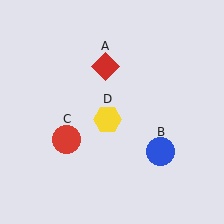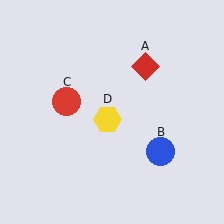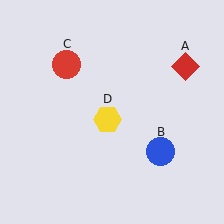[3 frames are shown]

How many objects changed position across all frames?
2 objects changed position: red diamond (object A), red circle (object C).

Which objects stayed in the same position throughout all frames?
Blue circle (object B) and yellow hexagon (object D) remained stationary.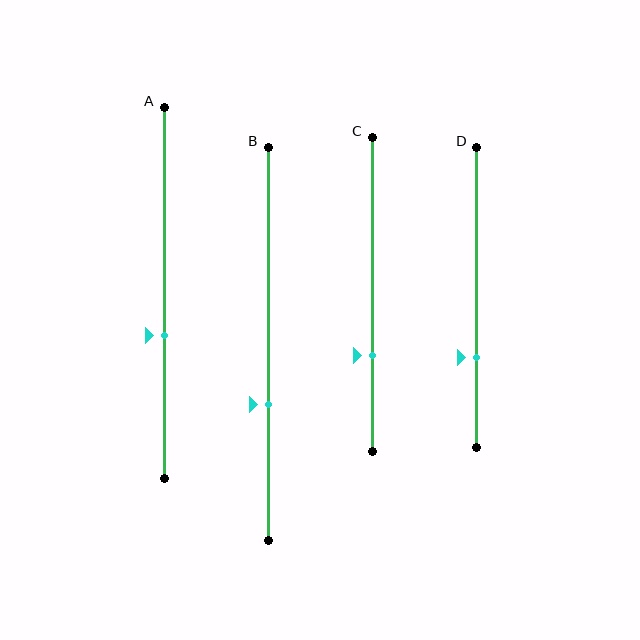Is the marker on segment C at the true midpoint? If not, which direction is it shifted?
No, the marker on segment C is shifted downward by about 19% of the segment length.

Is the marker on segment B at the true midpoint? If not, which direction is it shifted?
No, the marker on segment B is shifted downward by about 15% of the segment length.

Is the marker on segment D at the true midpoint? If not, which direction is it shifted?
No, the marker on segment D is shifted downward by about 20% of the segment length.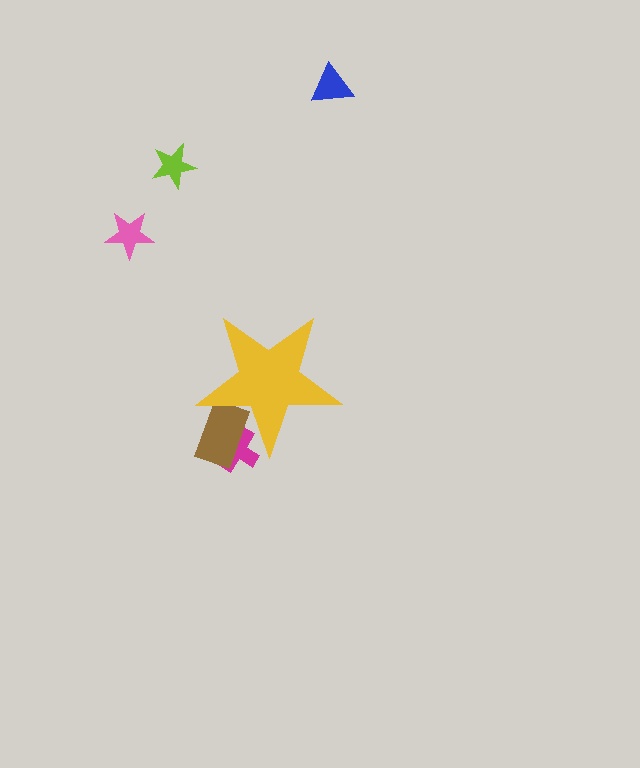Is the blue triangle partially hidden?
No, the blue triangle is fully visible.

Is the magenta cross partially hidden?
Yes, the magenta cross is partially hidden behind the yellow star.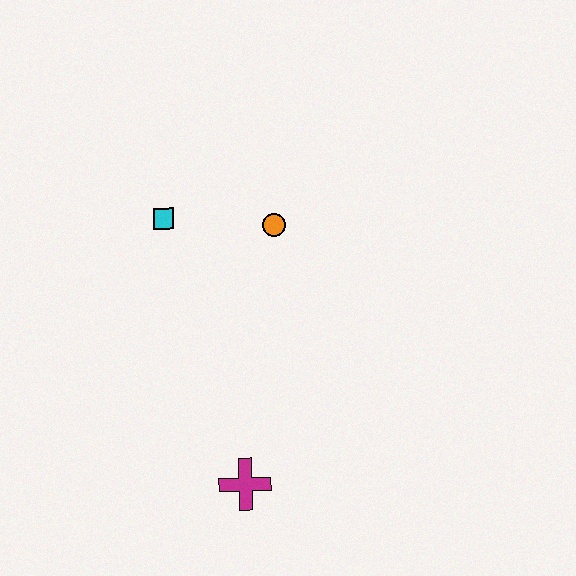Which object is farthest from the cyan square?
The magenta cross is farthest from the cyan square.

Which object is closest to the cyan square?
The orange circle is closest to the cyan square.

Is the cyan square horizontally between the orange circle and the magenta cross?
No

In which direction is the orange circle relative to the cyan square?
The orange circle is to the right of the cyan square.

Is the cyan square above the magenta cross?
Yes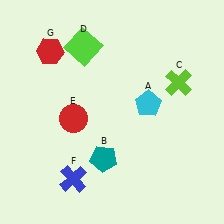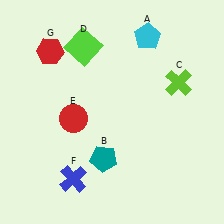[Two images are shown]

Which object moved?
The cyan pentagon (A) moved up.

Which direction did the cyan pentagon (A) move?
The cyan pentagon (A) moved up.